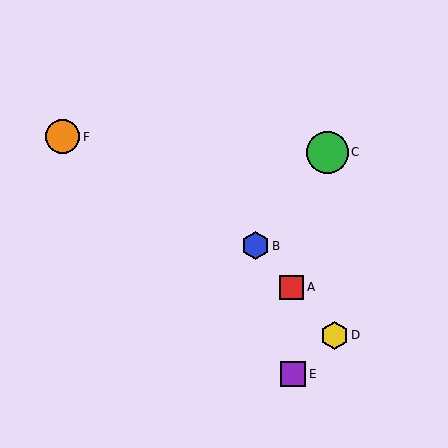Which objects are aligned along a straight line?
Objects A, B, D are aligned along a straight line.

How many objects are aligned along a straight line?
3 objects (A, B, D) are aligned along a straight line.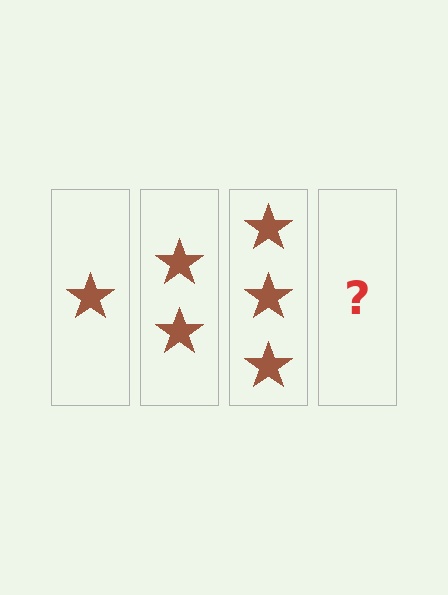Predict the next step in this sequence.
The next step is 4 stars.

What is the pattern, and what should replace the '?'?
The pattern is that each step adds one more star. The '?' should be 4 stars.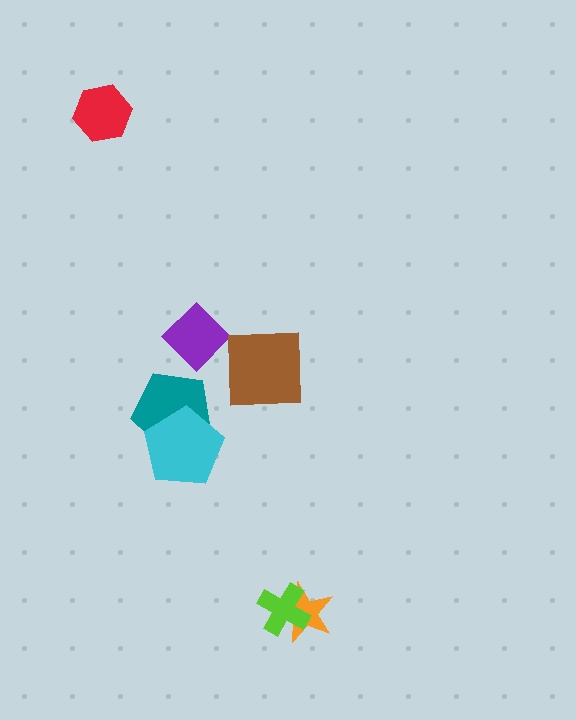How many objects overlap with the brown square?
1 object overlaps with the brown square.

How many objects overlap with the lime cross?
1 object overlaps with the lime cross.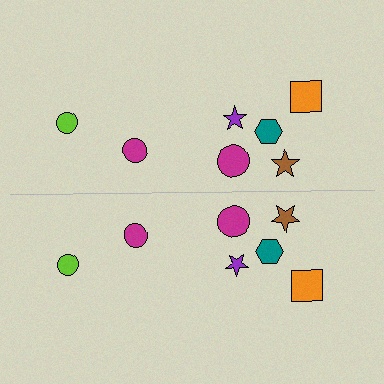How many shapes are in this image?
There are 14 shapes in this image.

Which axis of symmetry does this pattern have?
The pattern has a horizontal axis of symmetry running through the center of the image.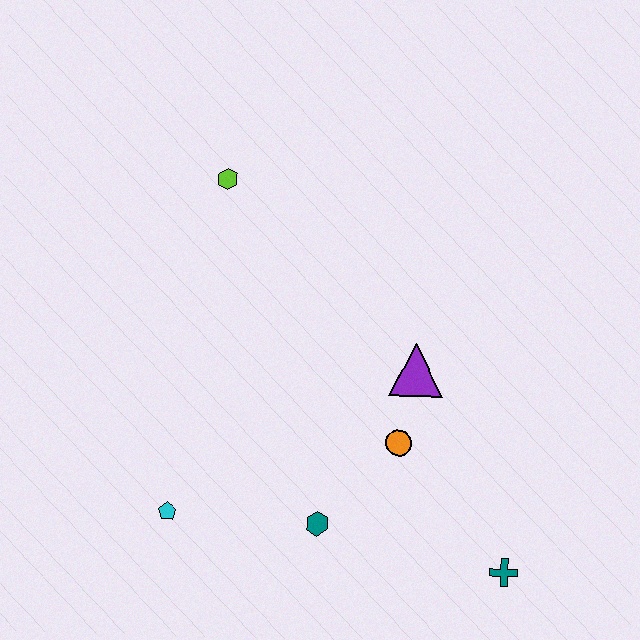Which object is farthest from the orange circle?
The lime hexagon is farthest from the orange circle.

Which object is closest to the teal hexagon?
The orange circle is closest to the teal hexagon.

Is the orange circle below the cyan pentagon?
No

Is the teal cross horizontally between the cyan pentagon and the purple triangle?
No